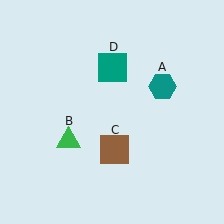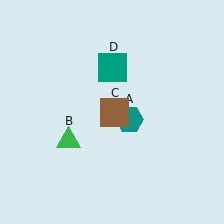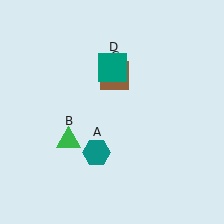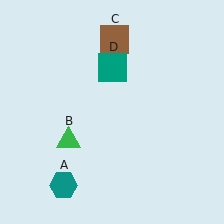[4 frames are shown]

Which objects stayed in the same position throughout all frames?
Green triangle (object B) and teal square (object D) remained stationary.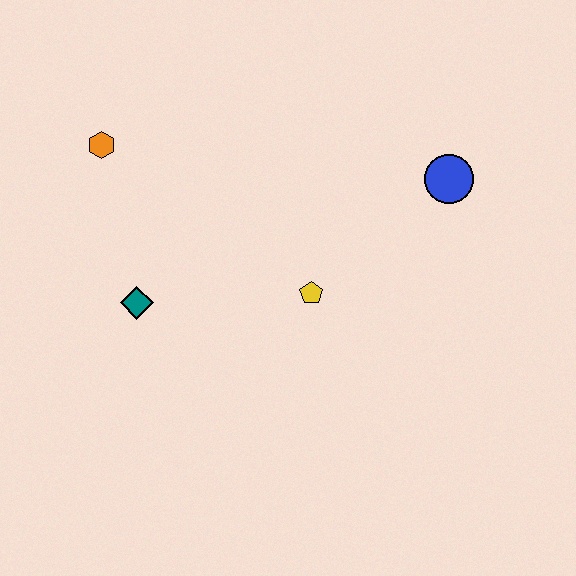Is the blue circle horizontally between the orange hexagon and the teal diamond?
No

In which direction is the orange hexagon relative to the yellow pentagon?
The orange hexagon is to the left of the yellow pentagon.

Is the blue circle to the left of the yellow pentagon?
No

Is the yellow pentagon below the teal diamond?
No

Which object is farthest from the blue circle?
The orange hexagon is farthest from the blue circle.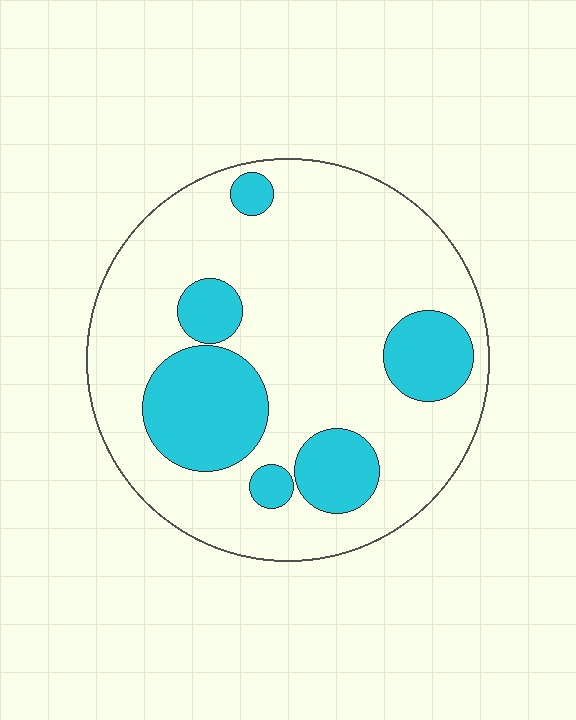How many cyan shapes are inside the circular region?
6.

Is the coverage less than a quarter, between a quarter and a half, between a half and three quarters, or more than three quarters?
Less than a quarter.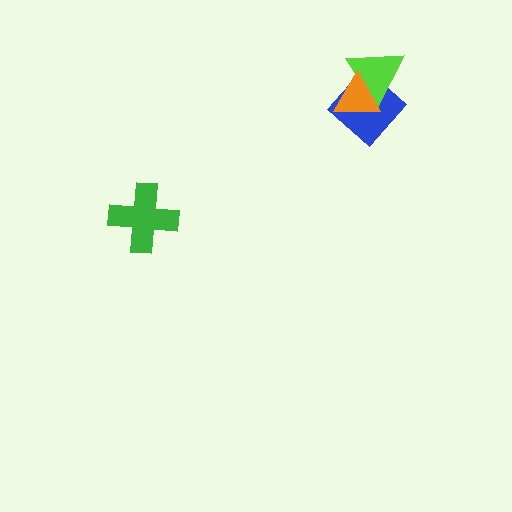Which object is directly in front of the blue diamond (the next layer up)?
The lime triangle is directly in front of the blue diamond.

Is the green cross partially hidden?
No, no other shape covers it.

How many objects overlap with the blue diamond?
2 objects overlap with the blue diamond.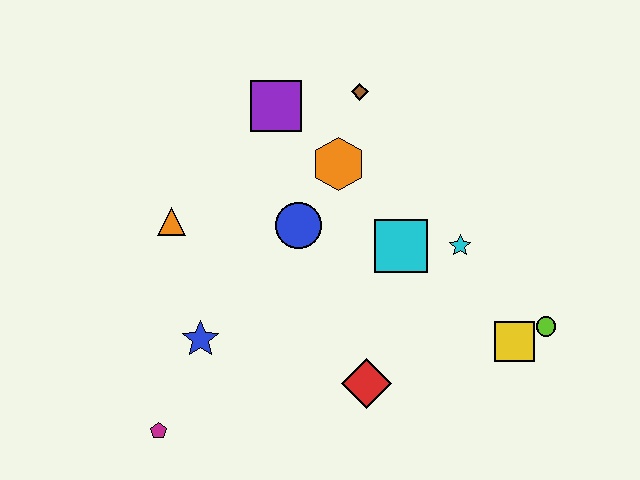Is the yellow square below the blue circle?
Yes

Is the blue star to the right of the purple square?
No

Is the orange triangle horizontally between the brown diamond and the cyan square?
No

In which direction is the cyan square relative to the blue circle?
The cyan square is to the right of the blue circle.